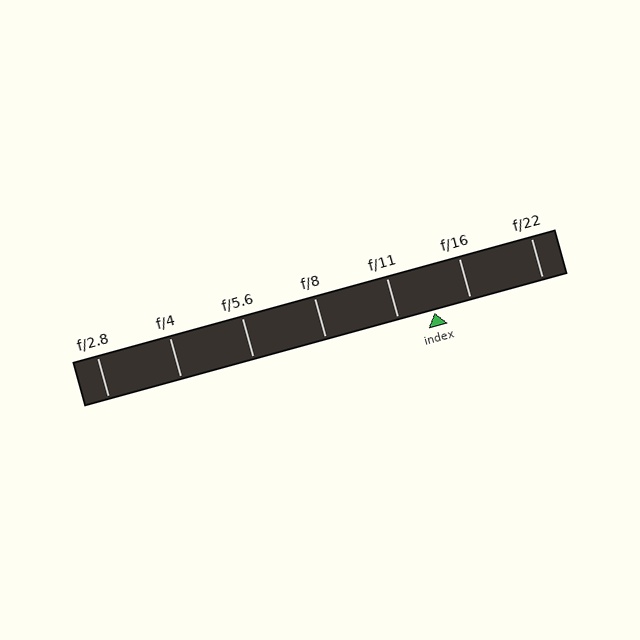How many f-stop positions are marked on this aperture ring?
There are 7 f-stop positions marked.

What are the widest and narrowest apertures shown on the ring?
The widest aperture shown is f/2.8 and the narrowest is f/22.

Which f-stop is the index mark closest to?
The index mark is closest to f/16.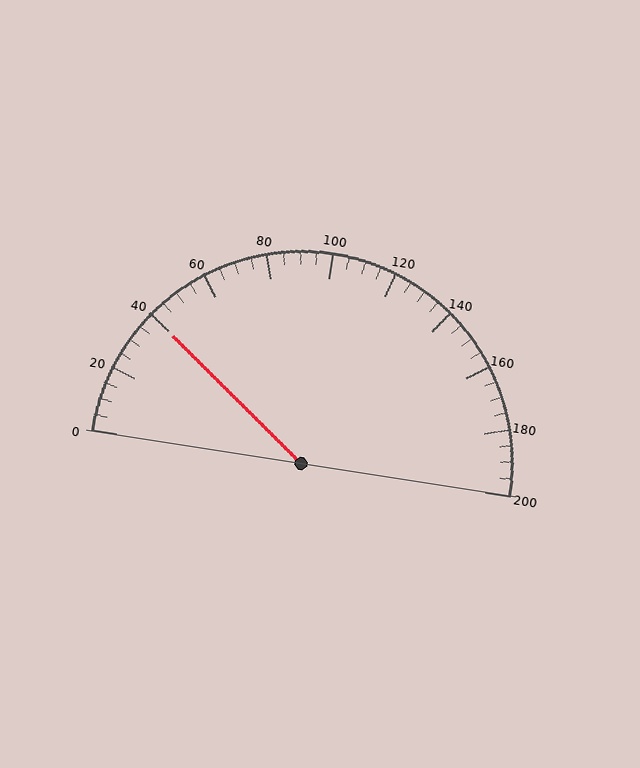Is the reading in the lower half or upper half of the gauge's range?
The reading is in the lower half of the range (0 to 200).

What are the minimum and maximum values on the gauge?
The gauge ranges from 0 to 200.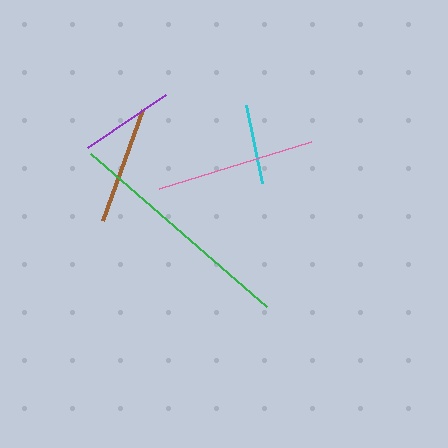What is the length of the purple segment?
The purple segment is approximately 94 pixels long.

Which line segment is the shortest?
The cyan line is the shortest at approximately 79 pixels.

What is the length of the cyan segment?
The cyan segment is approximately 79 pixels long.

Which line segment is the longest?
The green line is the longest at approximately 233 pixels.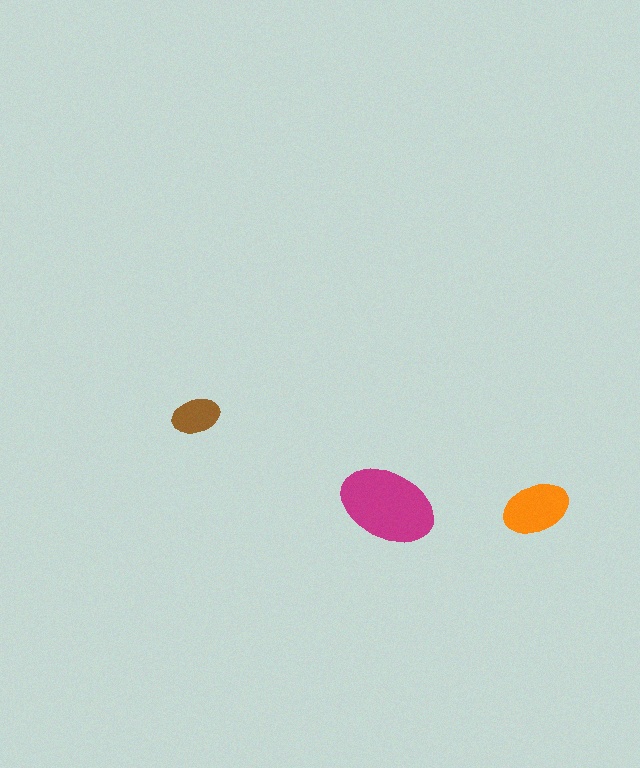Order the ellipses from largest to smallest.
the magenta one, the orange one, the brown one.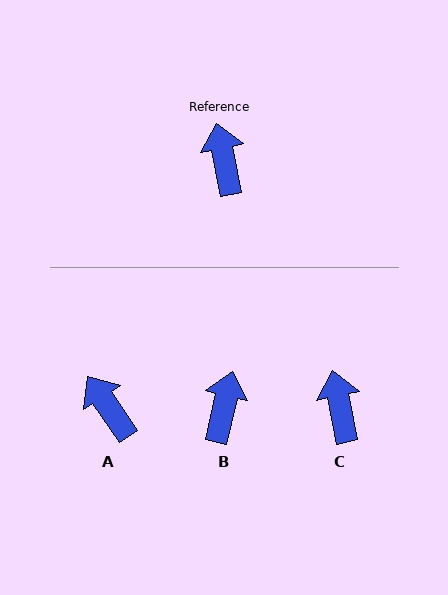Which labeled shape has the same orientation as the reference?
C.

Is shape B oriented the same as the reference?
No, it is off by about 25 degrees.